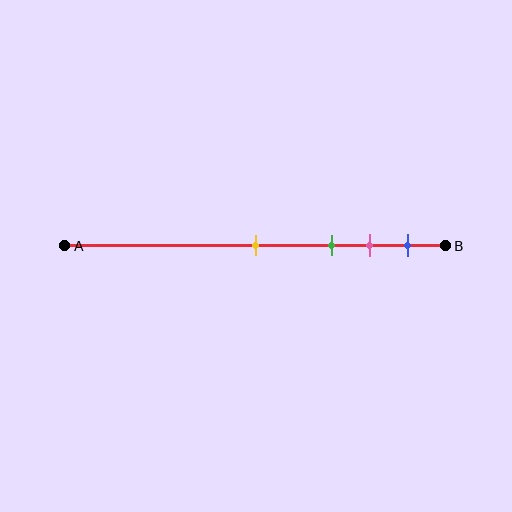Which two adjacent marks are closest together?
The pink and blue marks are the closest adjacent pair.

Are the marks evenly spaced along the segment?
No, the marks are not evenly spaced.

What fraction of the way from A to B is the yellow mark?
The yellow mark is approximately 50% (0.5) of the way from A to B.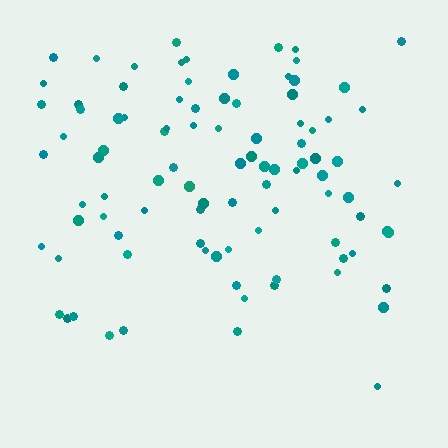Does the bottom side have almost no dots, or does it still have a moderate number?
Still a moderate number, just noticeably fewer than the top.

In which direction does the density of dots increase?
From bottom to top, with the top side densest.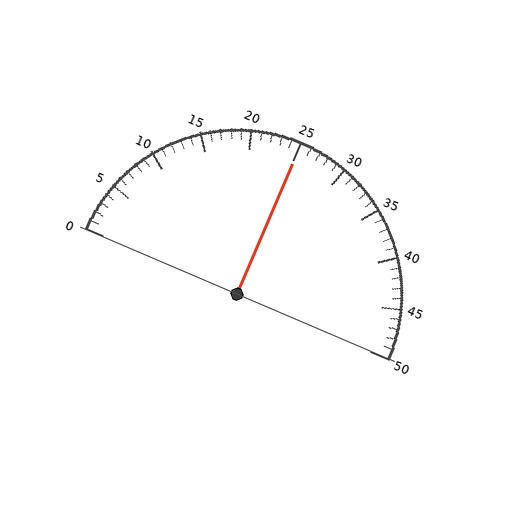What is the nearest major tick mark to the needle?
The nearest major tick mark is 25.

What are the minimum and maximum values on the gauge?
The gauge ranges from 0 to 50.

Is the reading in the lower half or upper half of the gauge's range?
The reading is in the upper half of the range (0 to 50).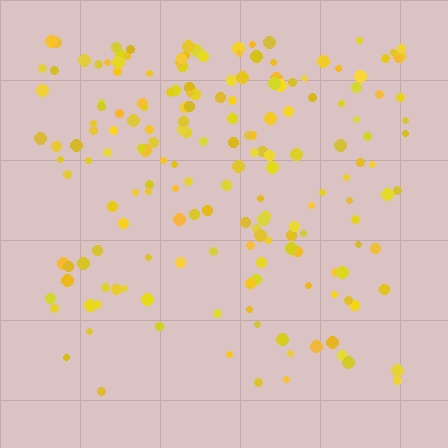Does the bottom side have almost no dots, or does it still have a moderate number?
Still a moderate number, just noticeably fewer than the top.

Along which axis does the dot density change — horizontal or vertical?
Vertical.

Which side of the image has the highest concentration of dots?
The top.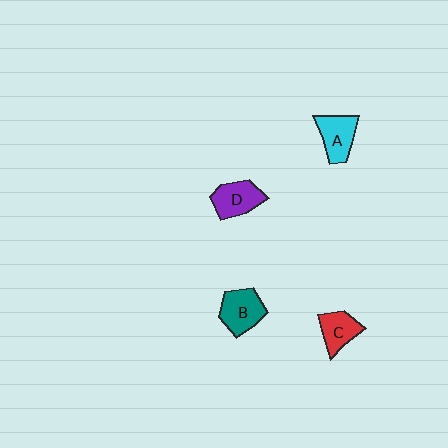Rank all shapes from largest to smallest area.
From largest to smallest: B (teal), D (purple), A (cyan), C (red).